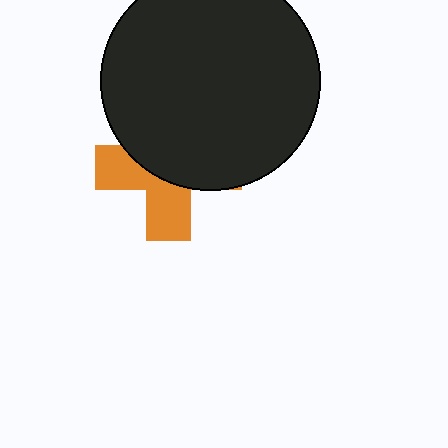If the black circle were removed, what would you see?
You would see the complete orange cross.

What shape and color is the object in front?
The object in front is a black circle.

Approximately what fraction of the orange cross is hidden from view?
Roughly 59% of the orange cross is hidden behind the black circle.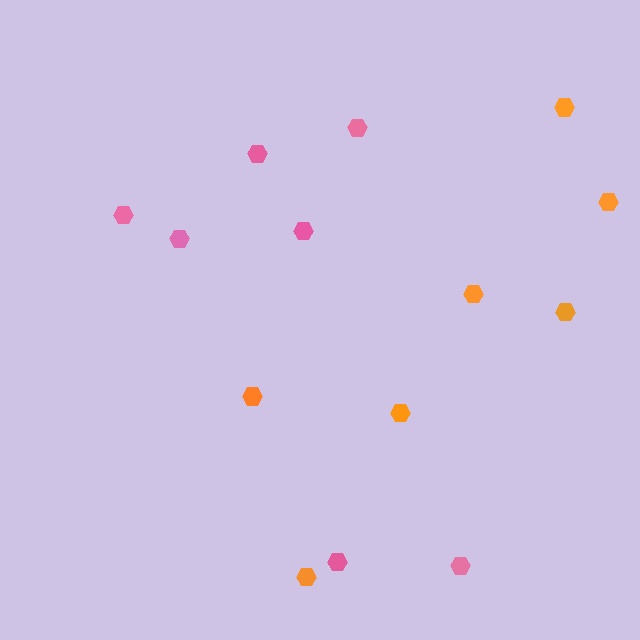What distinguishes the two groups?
There are 2 groups: one group of pink hexagons (7) and one group of orange hexagons (7).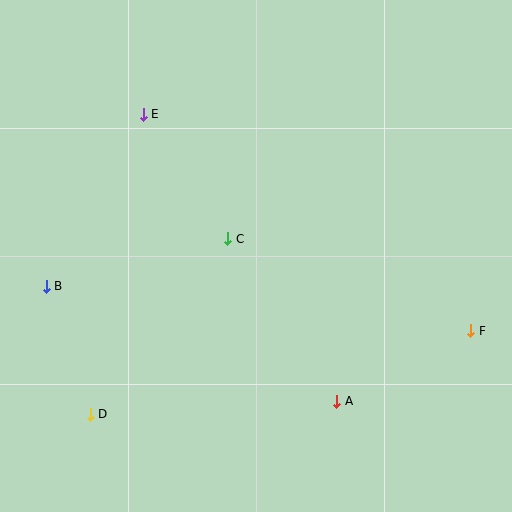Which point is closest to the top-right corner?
Point F is closest to the top-right corner.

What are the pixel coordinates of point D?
Point D is at (90, 414).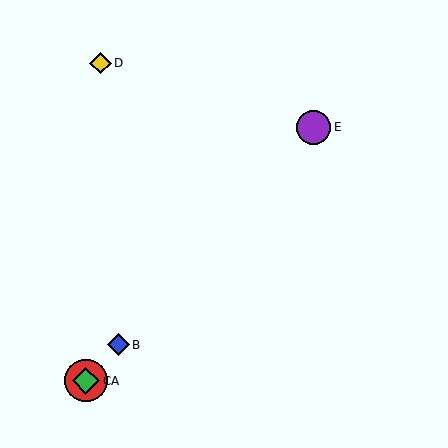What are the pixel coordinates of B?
Object B is at (119, 345).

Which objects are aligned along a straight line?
Objects A, B, C, E are aligned along a straight line.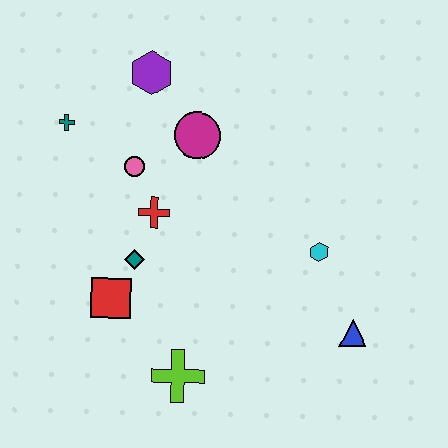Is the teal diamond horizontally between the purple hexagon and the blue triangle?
No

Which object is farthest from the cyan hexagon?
The teal cross is farthest from the cyan hexagon.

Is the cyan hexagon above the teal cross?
No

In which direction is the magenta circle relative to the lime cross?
The magenta circle is above the lime cross.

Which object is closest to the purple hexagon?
The magenta circle is closest to the purple hexagon.